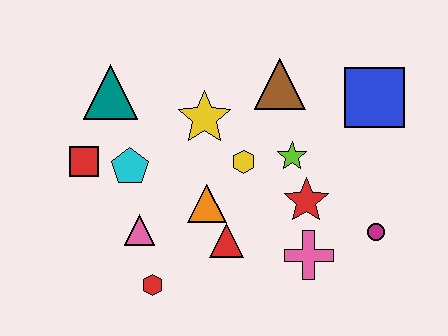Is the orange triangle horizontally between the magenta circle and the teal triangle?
Yes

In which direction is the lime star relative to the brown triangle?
The lime star is below the brown triangle.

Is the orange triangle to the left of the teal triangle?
No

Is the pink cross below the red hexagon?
No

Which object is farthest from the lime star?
The red square is farthest from the lime star.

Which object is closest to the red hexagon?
The pink triangle is closest to the red hexagon.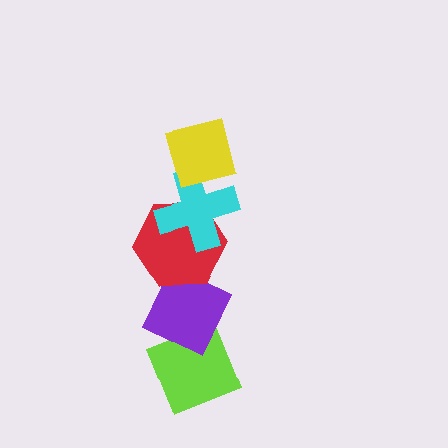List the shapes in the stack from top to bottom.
From top to bottom: the yellow square, the cyan cross, the red hexagon, the purple diamond, the lime diamond.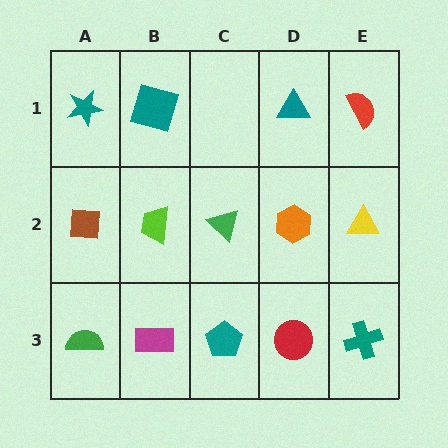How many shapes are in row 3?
5 shapes.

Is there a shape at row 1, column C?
No, that cell is empty.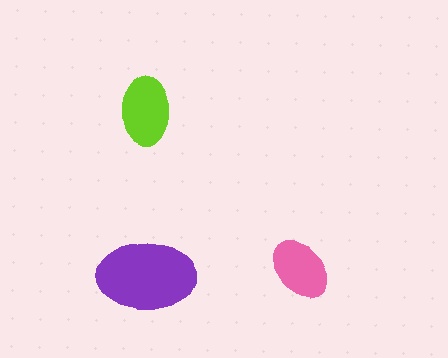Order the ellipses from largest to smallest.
the purple one, the lime one, the pink one.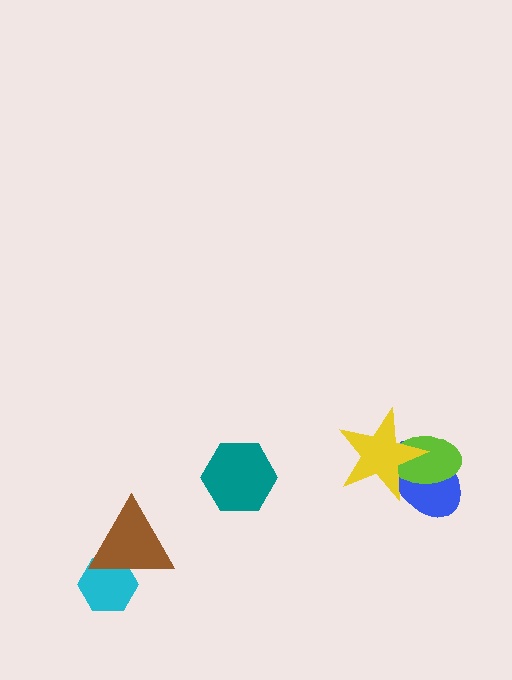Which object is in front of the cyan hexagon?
The brown triangle is in front of the cyan hexagon.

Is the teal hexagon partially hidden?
No, no other shape covers it.